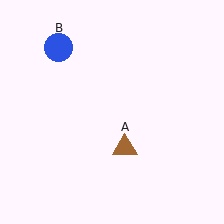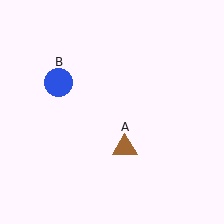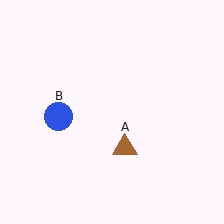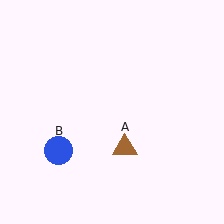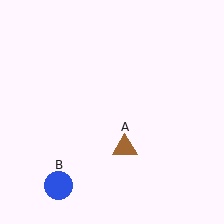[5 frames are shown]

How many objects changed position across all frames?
1 object changed position: blue circle (object B).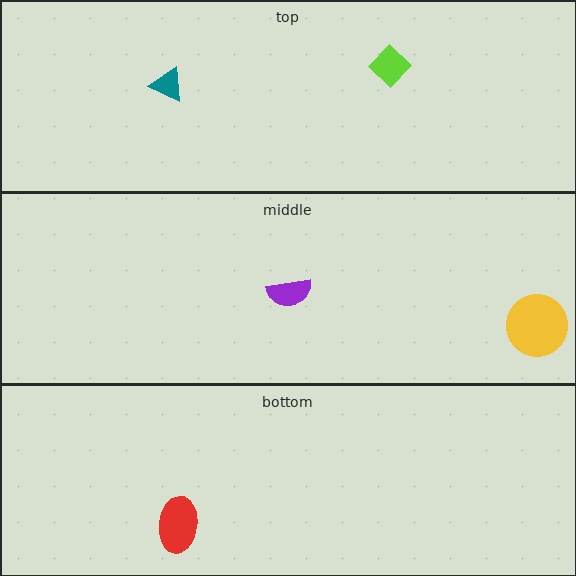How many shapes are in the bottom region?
1.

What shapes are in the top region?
The teal triangle, the lime diamond.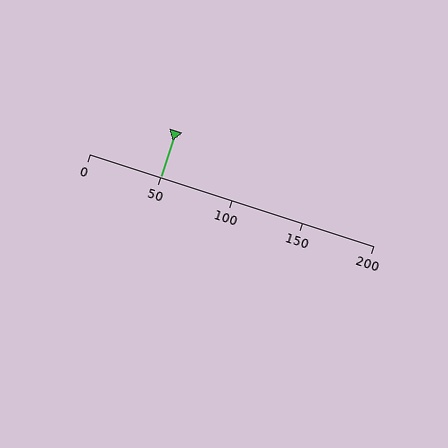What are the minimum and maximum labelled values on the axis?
The axis runs from 0 to 200.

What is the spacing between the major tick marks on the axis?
The major ticks are spaced 50 apart.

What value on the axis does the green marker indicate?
The marker indicates approximately 50.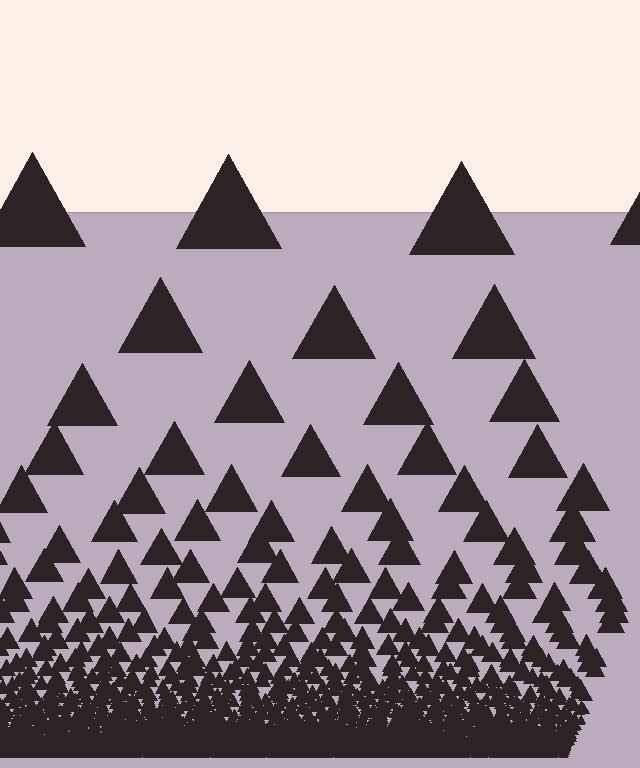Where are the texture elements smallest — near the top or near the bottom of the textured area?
Near the bottom.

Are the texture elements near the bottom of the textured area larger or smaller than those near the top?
Smaller. The gradient is inverted — elements near the bottom are smaller and denser.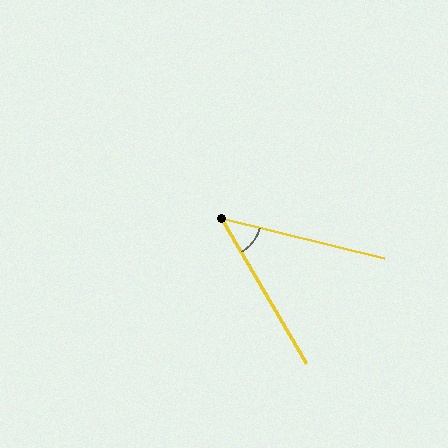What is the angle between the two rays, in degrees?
Approximately 46 degrees.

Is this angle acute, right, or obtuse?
It is acute.